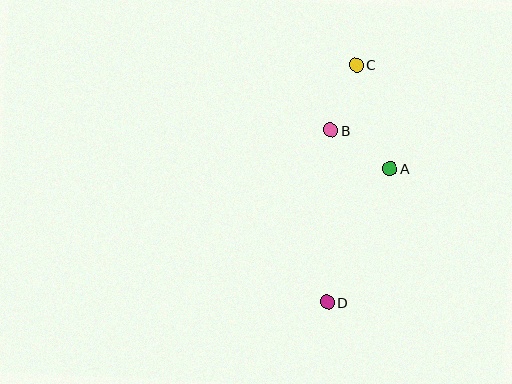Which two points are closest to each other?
Points B and C are closest to each other.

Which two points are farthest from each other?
Points C and D are farthest from each other.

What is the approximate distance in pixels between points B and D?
The distance between B and D is approximately 172 pixels.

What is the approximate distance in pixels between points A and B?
The distance between A and B is approximately 70 pixels.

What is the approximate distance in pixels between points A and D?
The distance between A and D is approximately 148 pixels.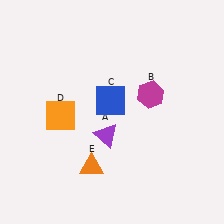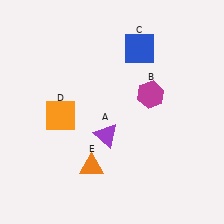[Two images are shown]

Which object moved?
The blue square (C) moved up.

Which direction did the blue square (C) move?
The blue square (C) moved up.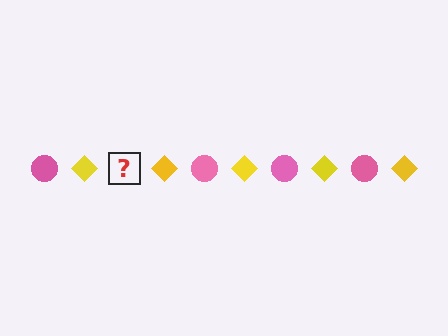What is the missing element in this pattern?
The missing element is a pink circle.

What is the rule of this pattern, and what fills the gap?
The rule is that the pattern alternates between pink circle and yellow diamond. The gap should be filled with a pink circle.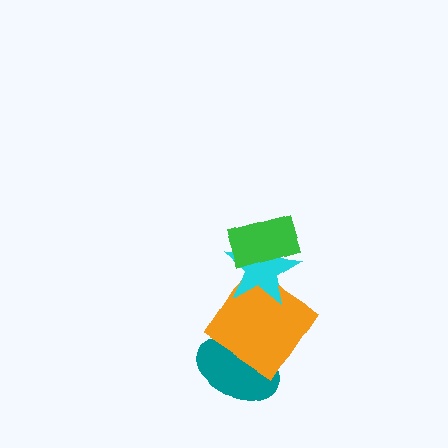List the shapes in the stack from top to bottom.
From top to bottom: the green rectangle, the cyan star, the orange diamond, the teal ellipse.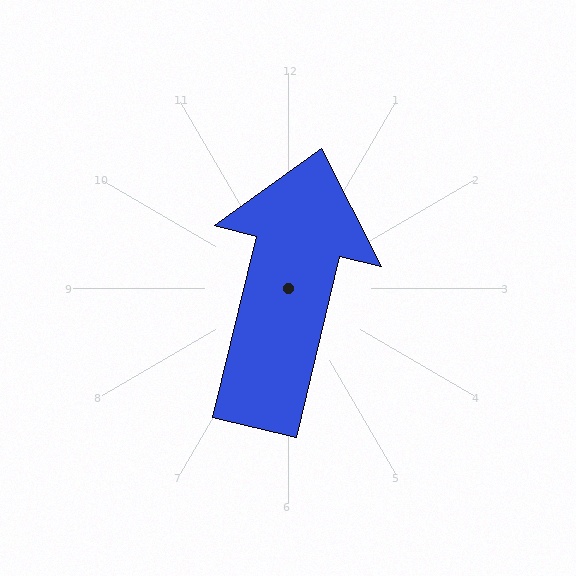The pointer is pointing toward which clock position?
Roughly 12 o'clock.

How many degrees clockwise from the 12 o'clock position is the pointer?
Approximately 13 degrees.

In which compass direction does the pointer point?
North.